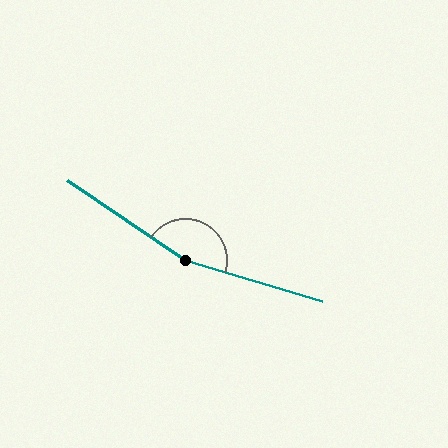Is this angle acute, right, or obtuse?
It is obtuse.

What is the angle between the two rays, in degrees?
Approximately 163 degrees.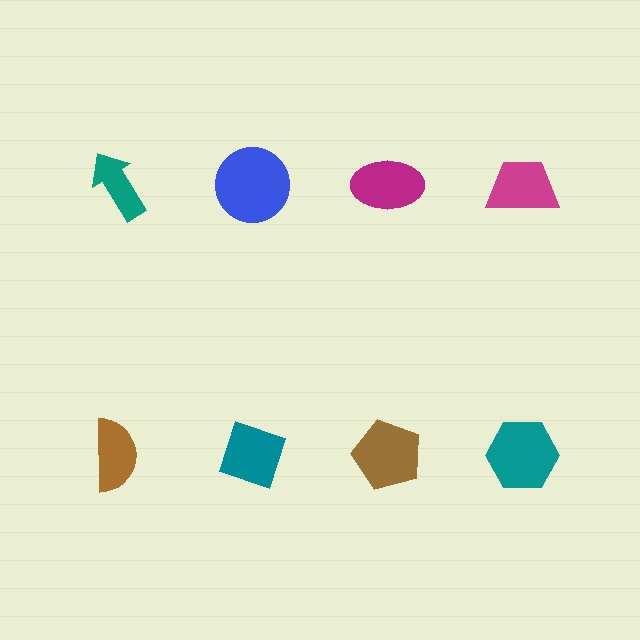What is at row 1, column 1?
A teal arrow.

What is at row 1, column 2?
A blue circle.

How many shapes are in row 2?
4 shapes.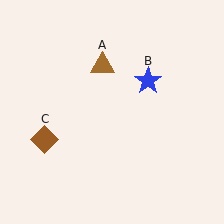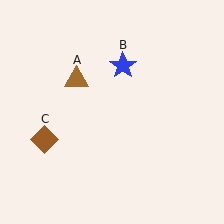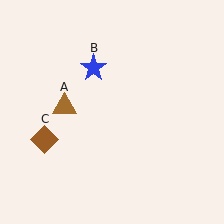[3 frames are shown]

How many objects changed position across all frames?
2 objects changed position: brown triangle (object A), blue star (object B).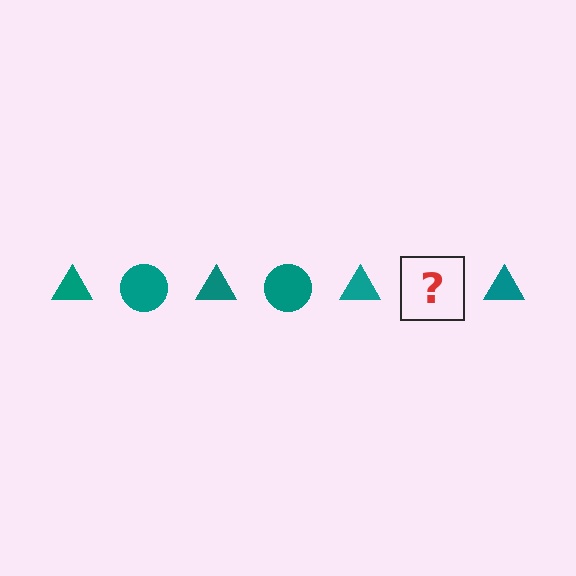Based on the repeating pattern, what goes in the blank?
The blank should be a teal circle.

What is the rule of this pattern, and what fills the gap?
The rule is that the pattern cycles through triangle, circle shapes in teal. The gap should be filled with a teal circle.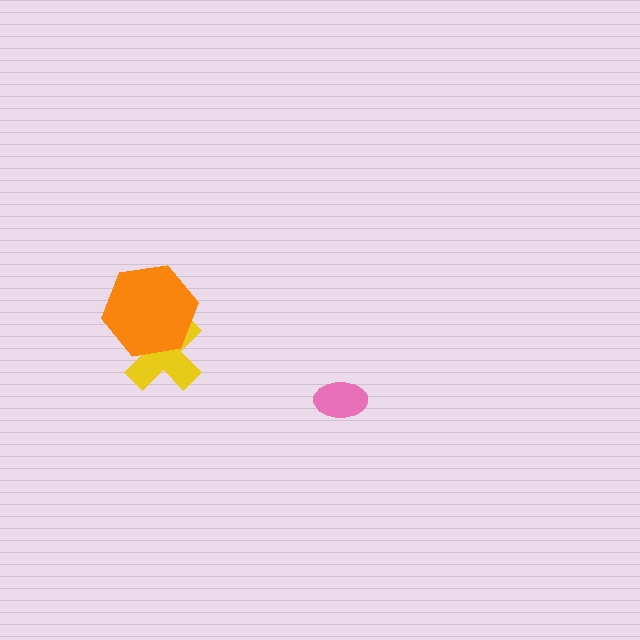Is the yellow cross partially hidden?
Yes, it is partially covered by another shape.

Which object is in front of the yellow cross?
The orange hexagon is in front of the yellow cross.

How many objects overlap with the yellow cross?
1 object overlaps with the yellow cross.